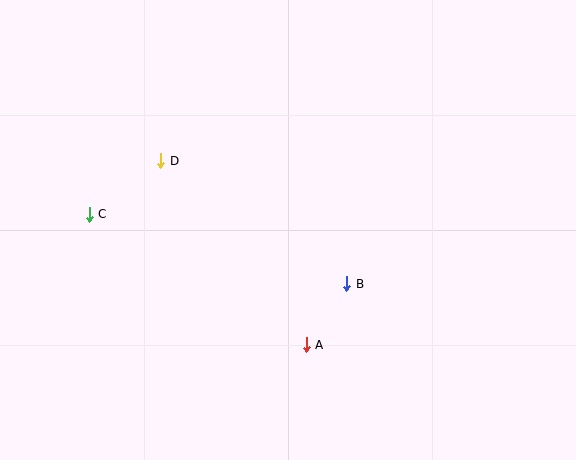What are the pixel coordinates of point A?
Point A is at (306, 345).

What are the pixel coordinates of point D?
Point D is at (161, 161).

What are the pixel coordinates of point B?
Point B is at (347, 284).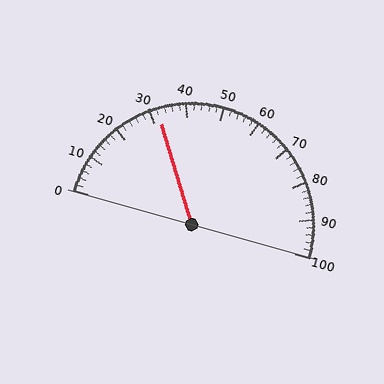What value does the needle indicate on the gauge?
The needle indicates approximately 32.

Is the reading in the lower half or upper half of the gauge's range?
The reading is in the lower half of the range (0 to 100).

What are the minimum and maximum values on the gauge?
The gauge ranges from 0 to 100.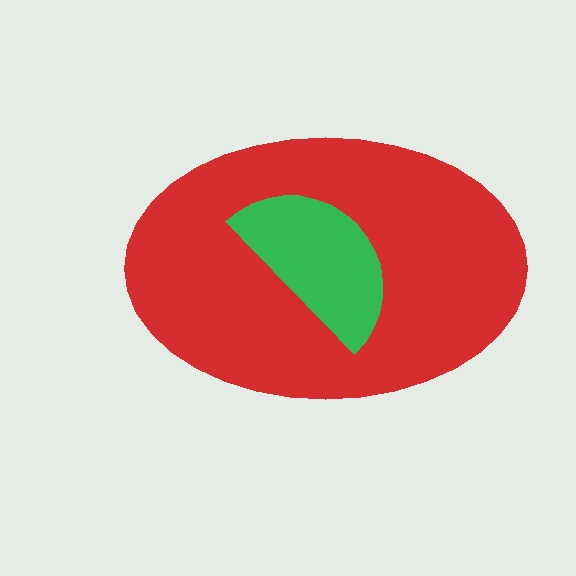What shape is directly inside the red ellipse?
The green semicircle.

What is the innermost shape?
The green semicircle.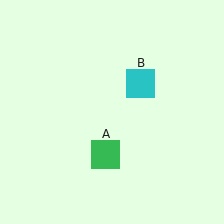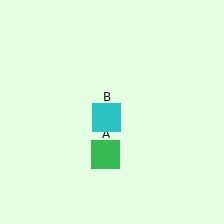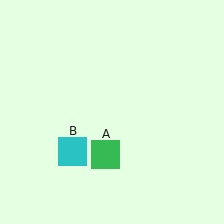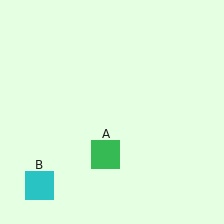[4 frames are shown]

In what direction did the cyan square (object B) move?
The cyan square (object B) moved down and to the left.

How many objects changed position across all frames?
1 object changed position: cyan square (object B).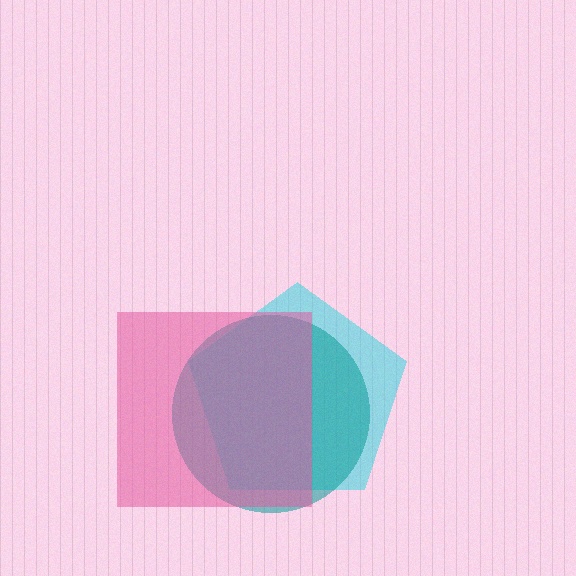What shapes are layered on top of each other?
The layered shapes are: a cyan pentagon, a teal circle, a pink square.